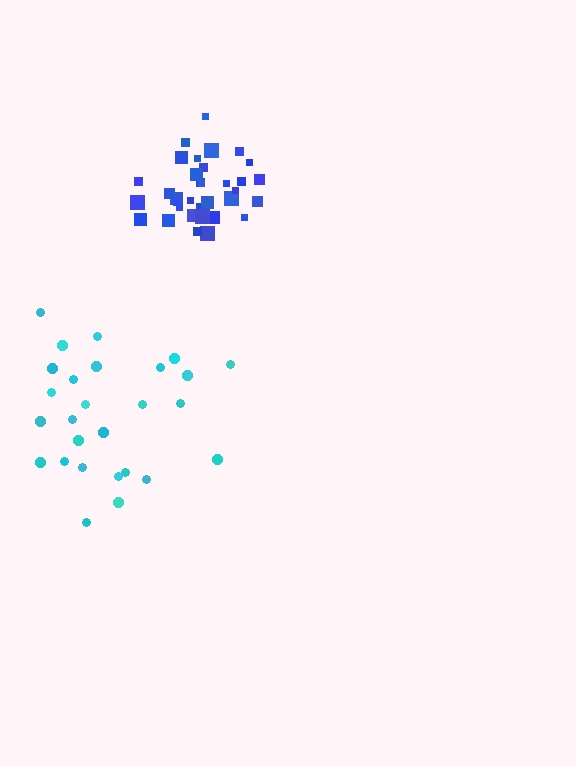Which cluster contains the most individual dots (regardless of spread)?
Blue (34).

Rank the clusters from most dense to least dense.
blue, cyan.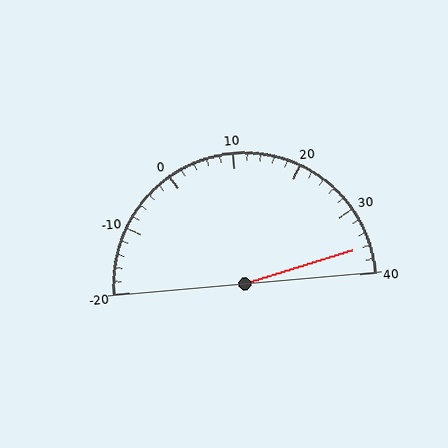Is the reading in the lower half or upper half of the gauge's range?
The reading is in the upper half of the range (-20 to 40).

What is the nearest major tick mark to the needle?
The nearest major tick mark is 40.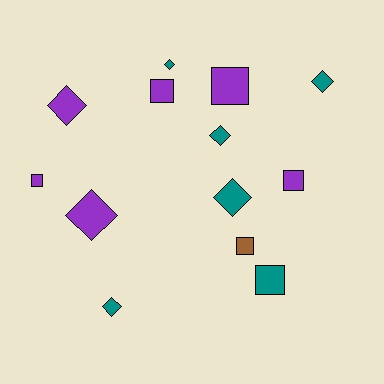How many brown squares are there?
There is 1 brown square.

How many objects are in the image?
There are 13 objects.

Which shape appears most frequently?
Diamond, with 7 objects.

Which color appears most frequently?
Purple, with 6 objects.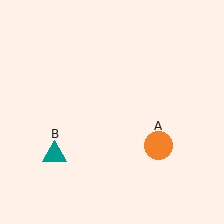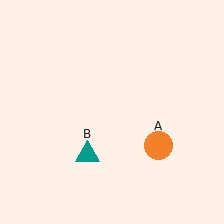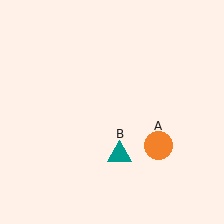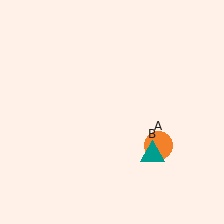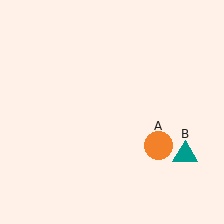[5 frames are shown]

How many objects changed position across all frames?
1 object changed position: teal triangle (object B).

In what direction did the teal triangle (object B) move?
The teal triangle (object B) moved right.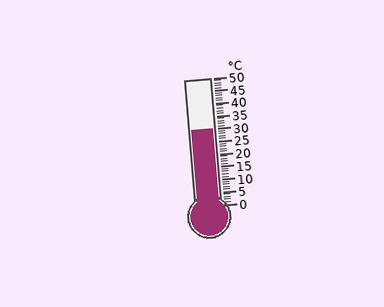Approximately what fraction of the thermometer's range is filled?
The thermometer is filled to approximately 60% of its range.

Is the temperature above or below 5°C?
The temperature is above 5°C.